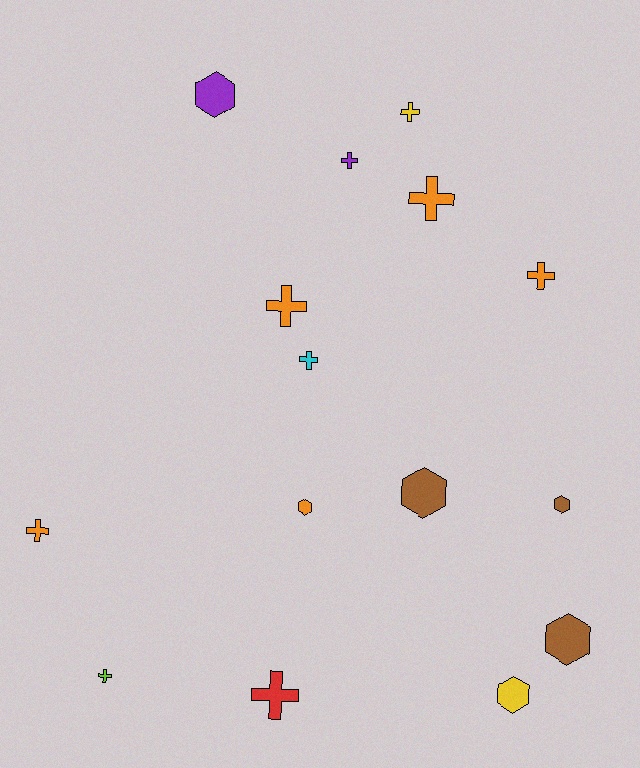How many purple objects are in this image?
There are 2 purple objects.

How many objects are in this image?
There are 15 objects.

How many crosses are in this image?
There are 9 crosses.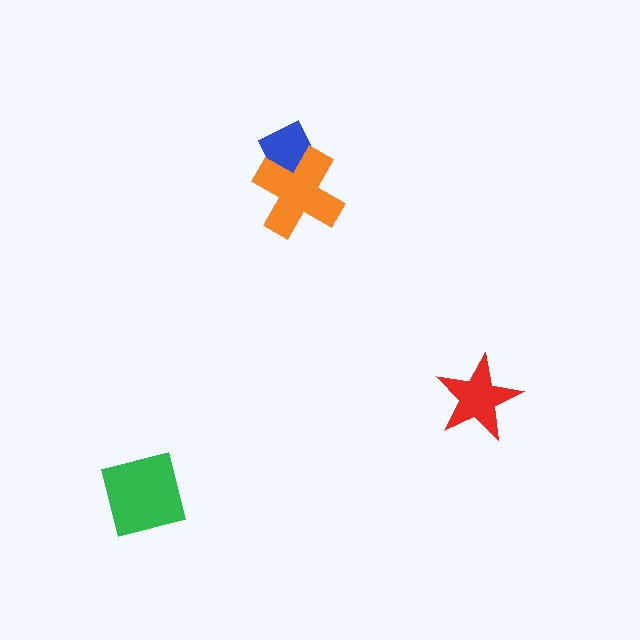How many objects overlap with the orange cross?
1 object overlaps with the orange cross.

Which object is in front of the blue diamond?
The orange cross is in front of the blue diamond.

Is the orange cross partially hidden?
No, no other shape covers it.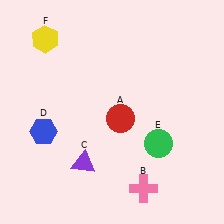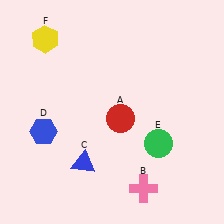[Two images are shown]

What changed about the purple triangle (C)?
In Image 1, C is purple. In Image 2, it changed to blue.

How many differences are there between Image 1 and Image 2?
There is 1 difference between the two images.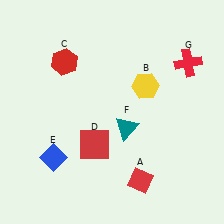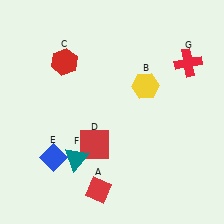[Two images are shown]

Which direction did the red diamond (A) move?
The red diamond (A) moved left.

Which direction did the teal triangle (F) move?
The teal triangle (F) moved left.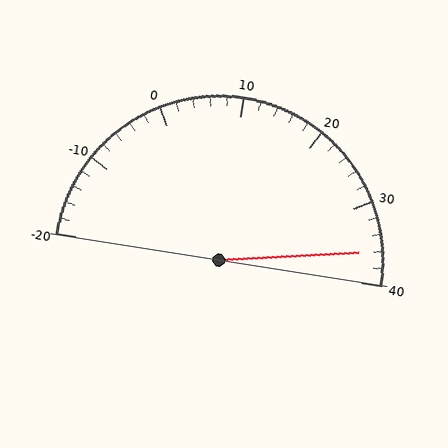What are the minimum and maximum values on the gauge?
The gauge ranges from -20 to 40.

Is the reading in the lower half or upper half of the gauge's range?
The reading is in the upper half of the range (-20 to 40).